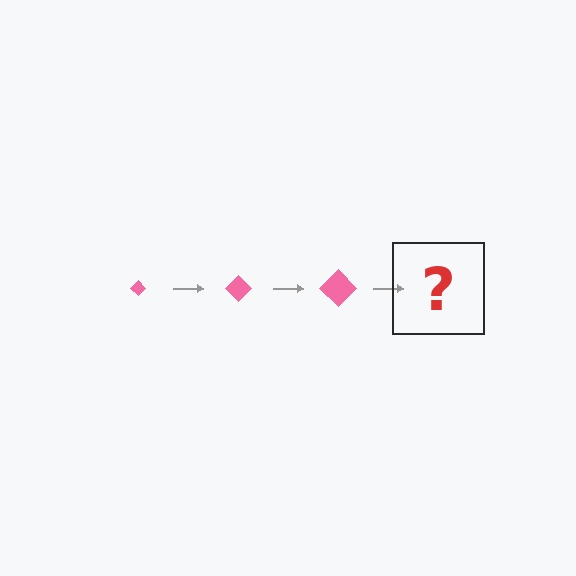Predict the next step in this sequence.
The next step is a pink diamond, larger than the previous one.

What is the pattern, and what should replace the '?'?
The pattern is that the diamond gets progressively larger each step. The '?' should be a pink diamond, larger than the previous one.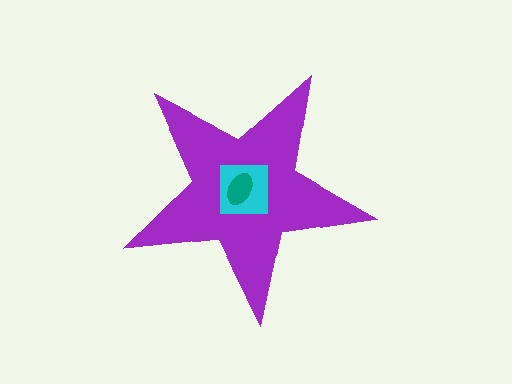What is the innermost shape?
The teal ellipse.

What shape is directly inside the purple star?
The cyan square.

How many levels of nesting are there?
3.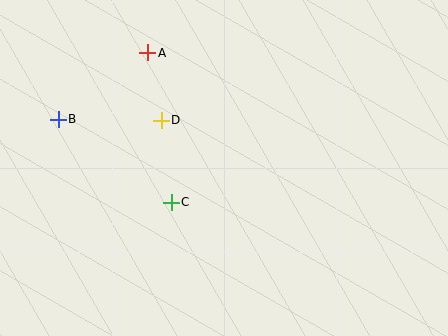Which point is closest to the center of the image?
Point C at (171, 202) is closest to the center.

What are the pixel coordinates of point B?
Point B is at (58, 119).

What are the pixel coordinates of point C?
Point C is at (171, 202).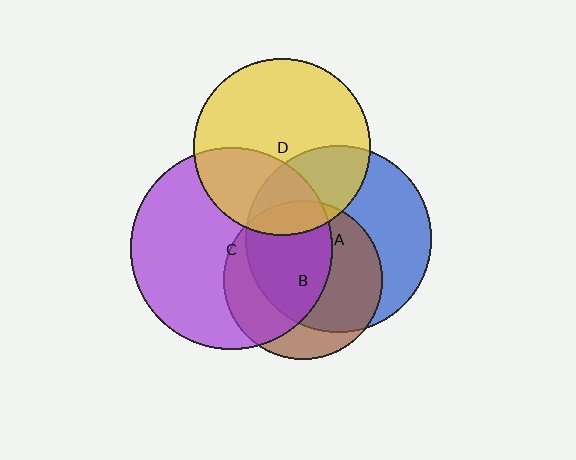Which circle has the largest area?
Circle C (purple).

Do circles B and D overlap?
Yes.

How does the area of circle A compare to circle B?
Approximately 1.4 times.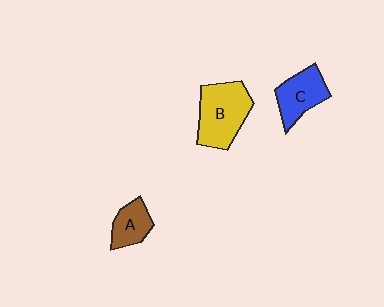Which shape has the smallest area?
Shape A (brown).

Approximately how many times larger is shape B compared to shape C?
Approximately 1.4 times.